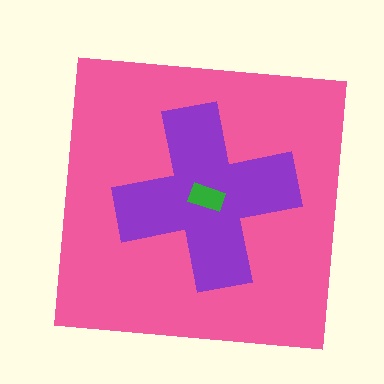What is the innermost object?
The green rectangle.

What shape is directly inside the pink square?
The purple cross.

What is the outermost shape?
The pink square.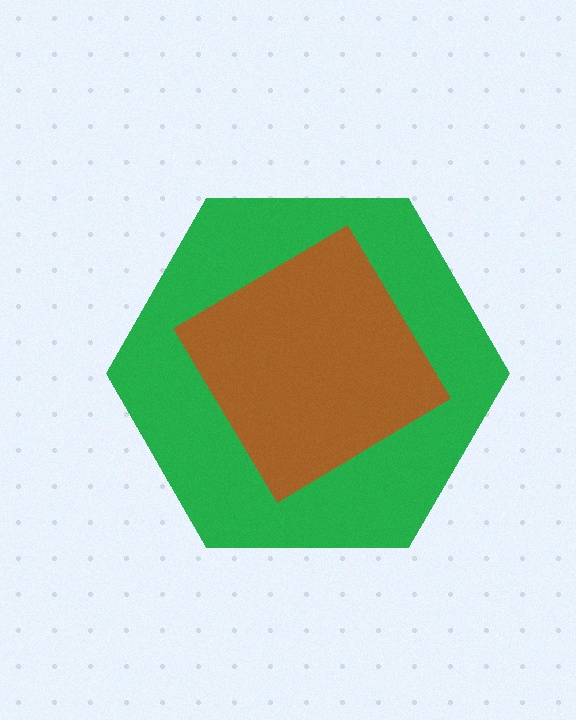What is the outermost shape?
The green hexagon.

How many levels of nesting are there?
2.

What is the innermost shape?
The brown diamond.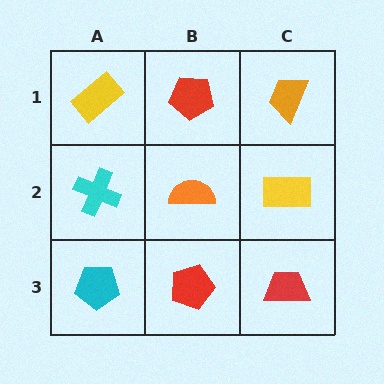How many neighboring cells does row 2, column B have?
4.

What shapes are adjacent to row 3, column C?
A yellow rectangle (row 2, column C), a red pentagon (row 3, column B).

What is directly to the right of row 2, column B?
A yellow rectangle.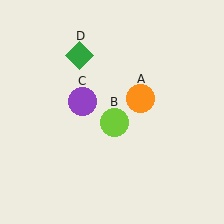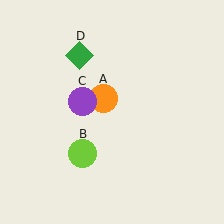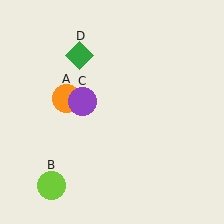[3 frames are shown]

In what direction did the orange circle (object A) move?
The orange circle (object A) moved left.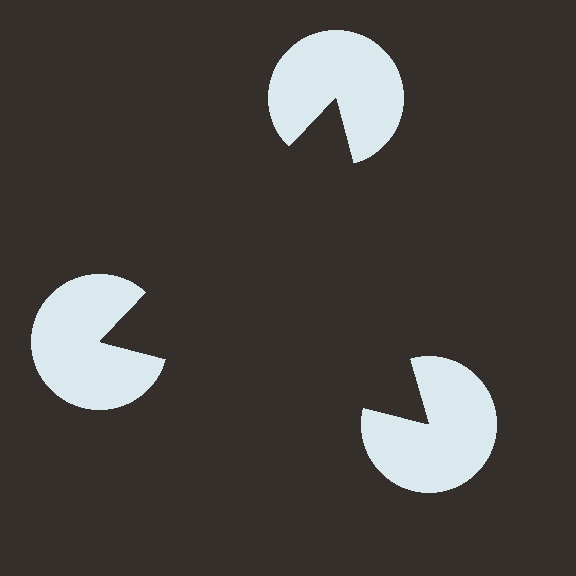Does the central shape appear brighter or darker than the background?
It typically appears slightly darker than the background, even though no actual brightness change is drawn.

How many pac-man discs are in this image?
There are 3 — one at each vertex of the illusory triangle.